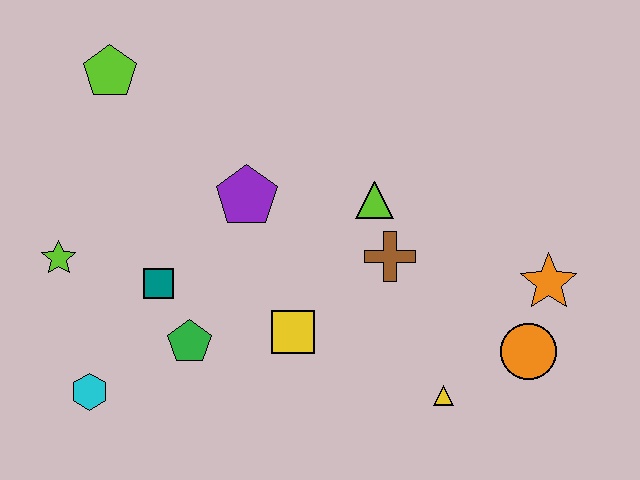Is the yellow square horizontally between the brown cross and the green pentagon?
Yes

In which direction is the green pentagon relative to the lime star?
The green pentagon is to the right of the lime star.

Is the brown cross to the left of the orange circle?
Yes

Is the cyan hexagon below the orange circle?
Yes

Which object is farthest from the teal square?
The orange star is farthest from the teal square.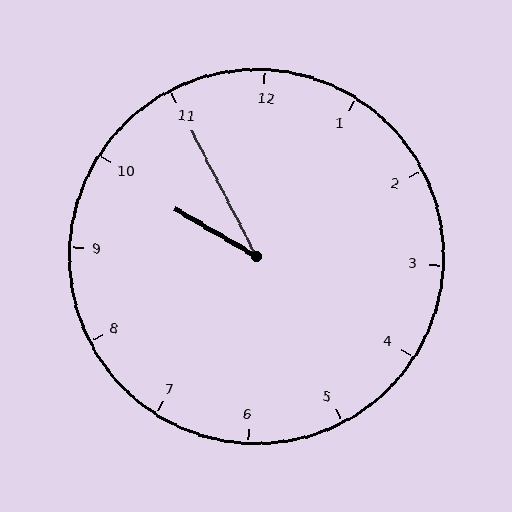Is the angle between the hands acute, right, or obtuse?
It is acute.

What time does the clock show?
9:55.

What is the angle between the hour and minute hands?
Approximately 32 degrees.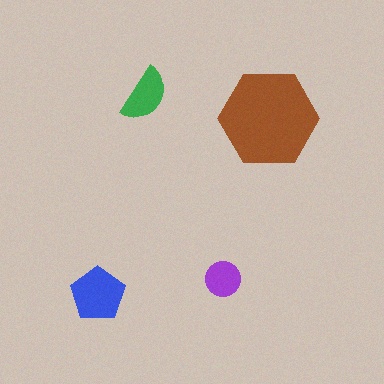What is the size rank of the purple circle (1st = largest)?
4th.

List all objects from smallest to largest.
The purple circle, the green semicircle, the blue pentagon, the brown hexagon.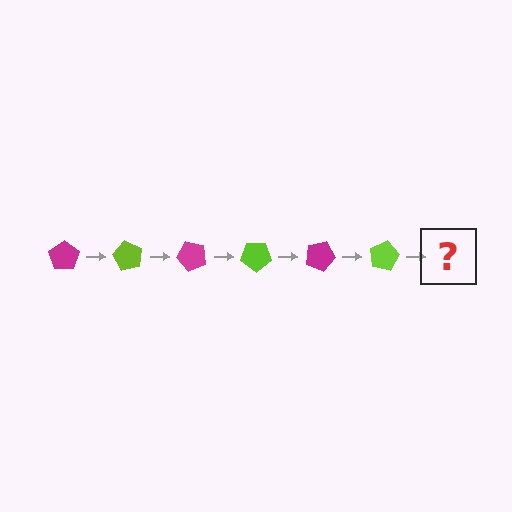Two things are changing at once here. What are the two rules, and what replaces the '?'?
The two rules are that it rotates 60 degrees each step and the color cycles through magenta and lime. The '?' should be a magenta pentagon, rotated 360 degrees from the start.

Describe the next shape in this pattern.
It should be a magenta pentagon, rotated 360 degrees from the start.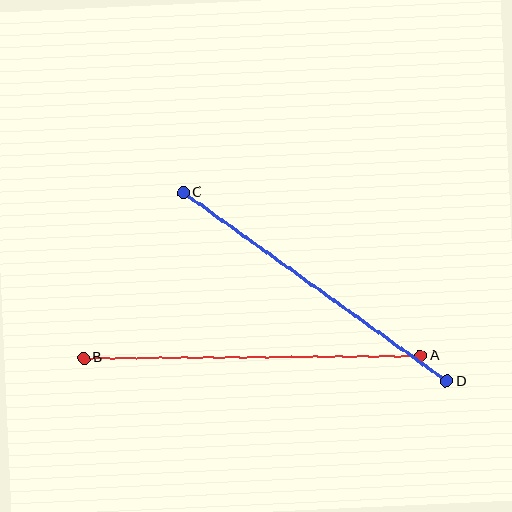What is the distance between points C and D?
The distance is approximately 324 pixels.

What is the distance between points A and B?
The distance is approximately 337 pixels.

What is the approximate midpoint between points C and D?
The midpoint is at approximately (315, 287) pixels.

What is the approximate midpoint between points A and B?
The midpoint is at approximately (252, 357) pixels.